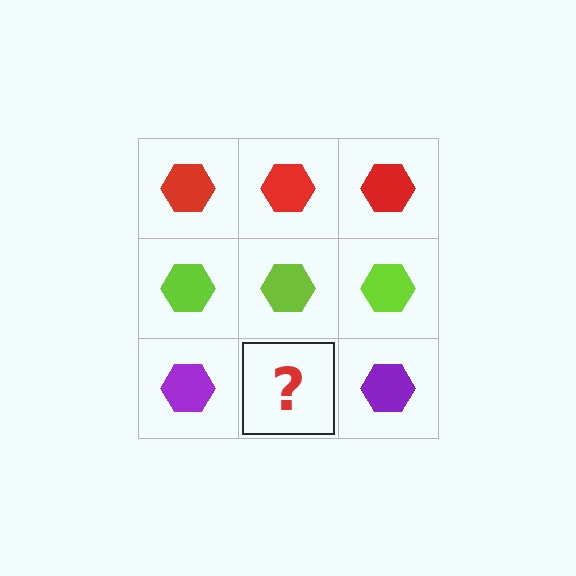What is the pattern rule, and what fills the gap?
The rule is that each row has a consistent color. The gap should be filled with a purple hexagon.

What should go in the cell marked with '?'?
The missing cell should contain a purple hexagon.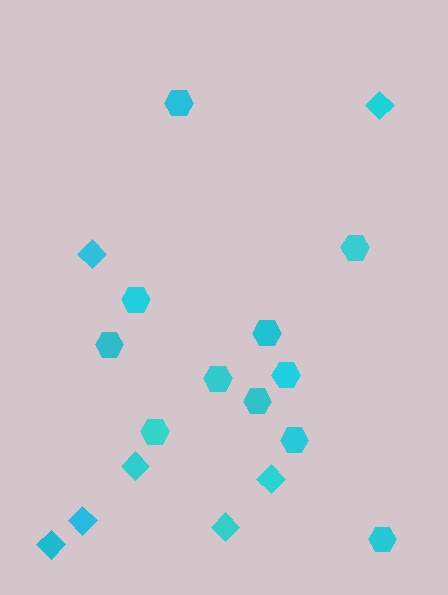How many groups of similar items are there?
There are 2 groups: one group of hexagons (11) and one group of diamonds (7).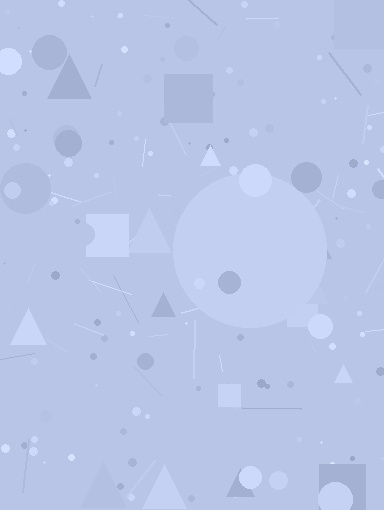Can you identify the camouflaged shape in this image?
The camouflaged shape is a circle.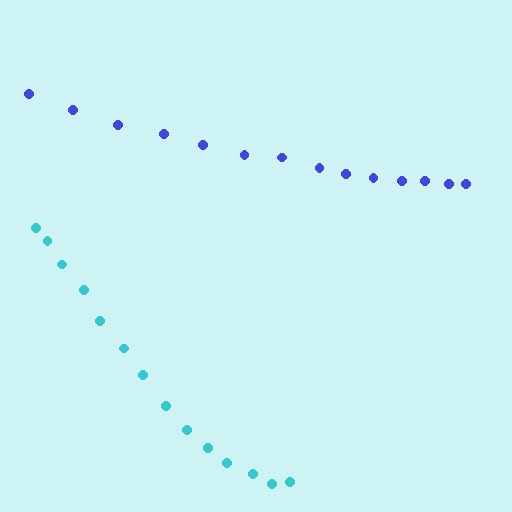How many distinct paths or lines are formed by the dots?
There are 2 distinct paths.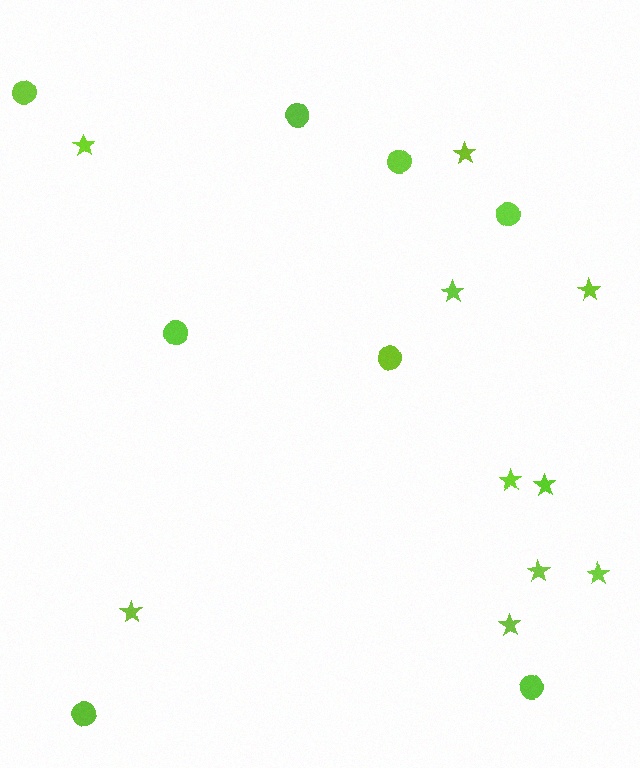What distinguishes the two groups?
There are 2 groups: one group of stars (10) and one group of circles (8).